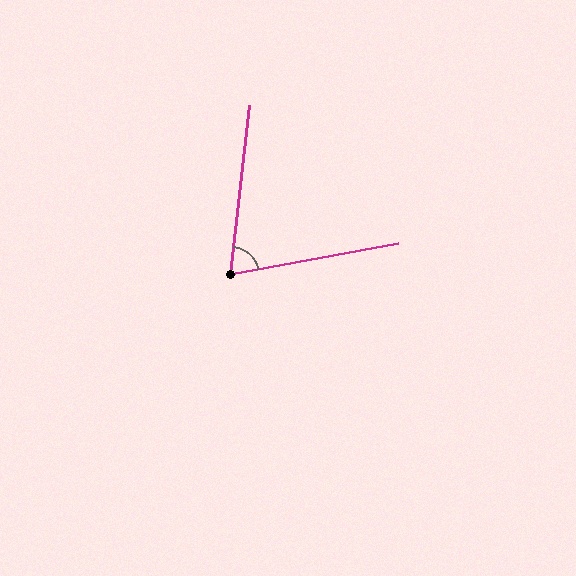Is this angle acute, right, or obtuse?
It is acute.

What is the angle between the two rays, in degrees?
Approximately 73 degrees.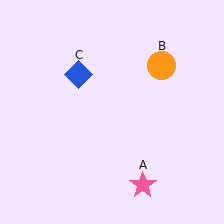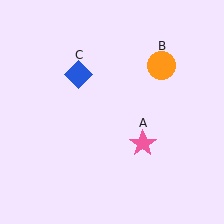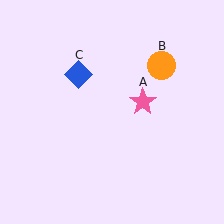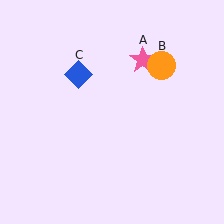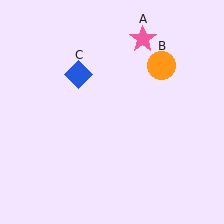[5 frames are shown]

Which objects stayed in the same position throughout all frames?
Orange circle (object B) and blue diamond (object C) remained stationary.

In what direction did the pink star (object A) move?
The pink star (object A) moved up.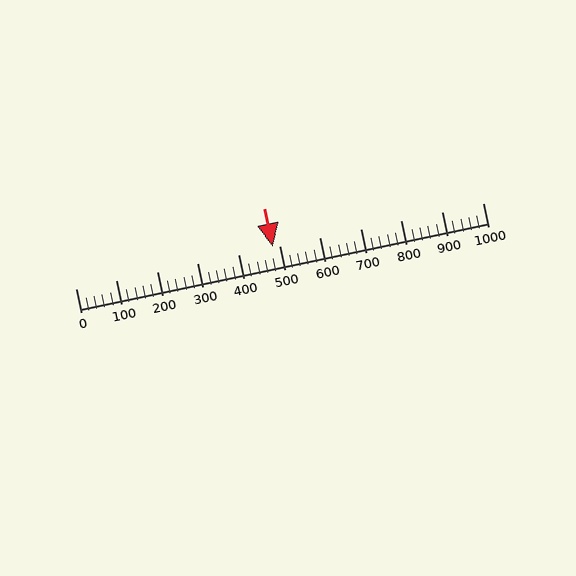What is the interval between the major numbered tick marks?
The major tick marks are spaced 100 units apart.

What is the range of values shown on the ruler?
The ruler shows values from 0 to 1000.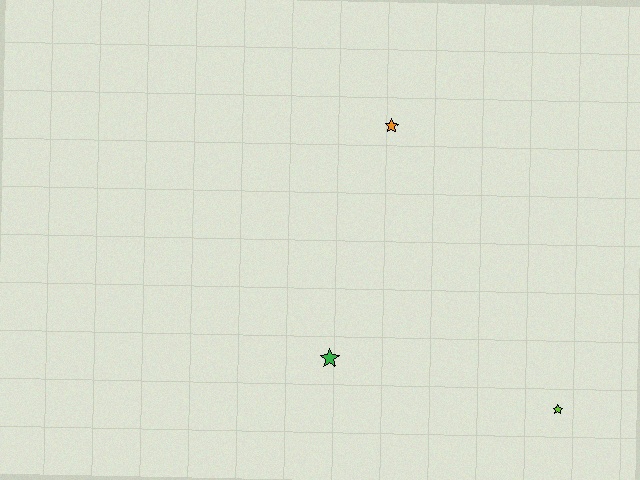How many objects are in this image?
There are 3 objects.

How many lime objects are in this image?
There is 1 lime object.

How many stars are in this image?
There are 3 stars.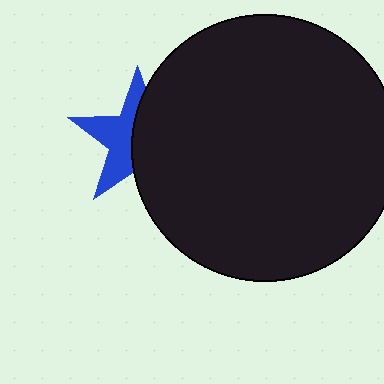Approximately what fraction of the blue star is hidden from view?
Roughly 52% of the blue star is hidden behind the black circle.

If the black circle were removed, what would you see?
You would see the complete blue star.